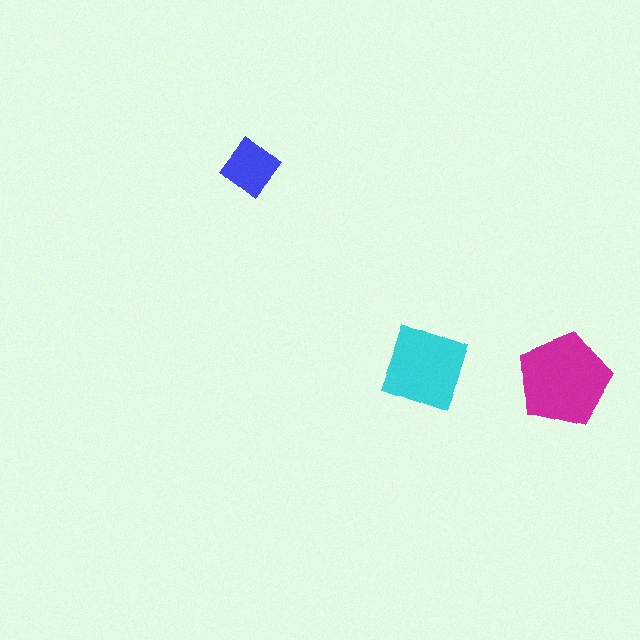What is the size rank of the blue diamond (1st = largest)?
3rd.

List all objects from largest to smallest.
The magenta pentagon, the cyan diamond, the blue diamond.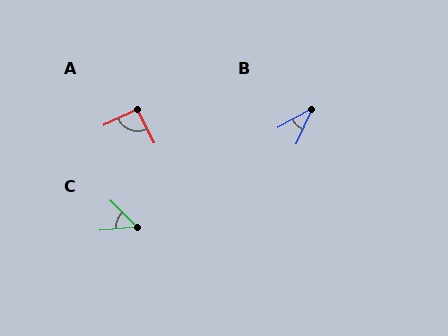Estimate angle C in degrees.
Approximately 50 degrees.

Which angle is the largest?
A, at approximately 92 degrees.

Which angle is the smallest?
B, at approximately 36 degrees.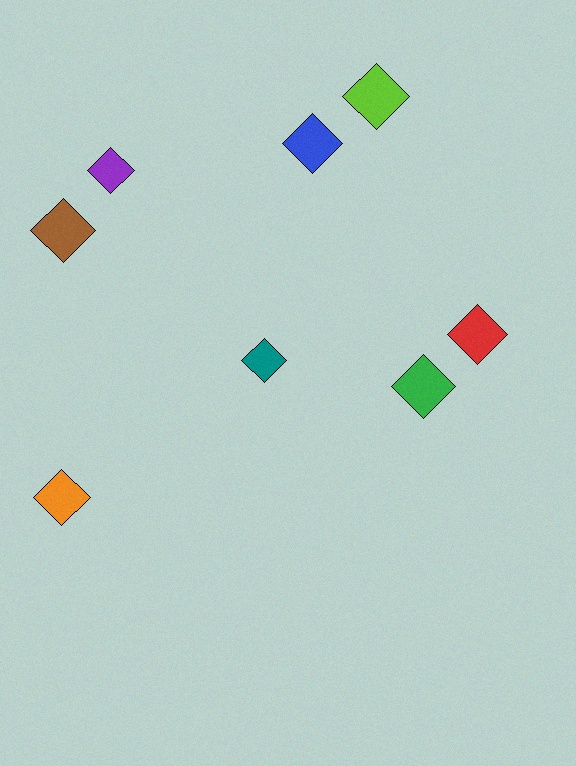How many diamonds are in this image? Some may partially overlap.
There are 8 diamonds.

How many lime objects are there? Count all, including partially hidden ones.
There is 1 lime object.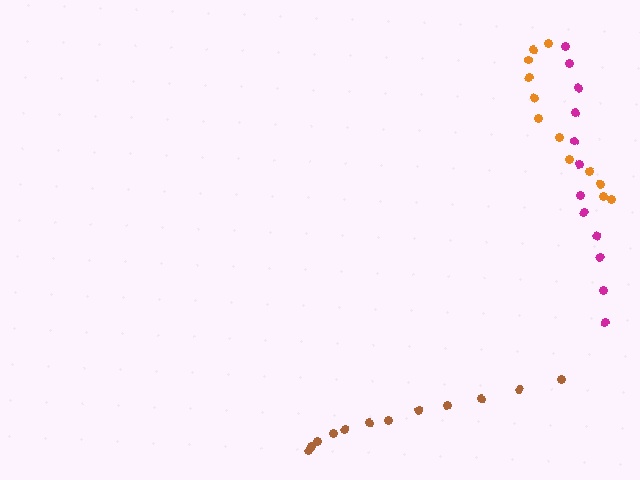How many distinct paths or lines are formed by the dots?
There are 3 distinct paths.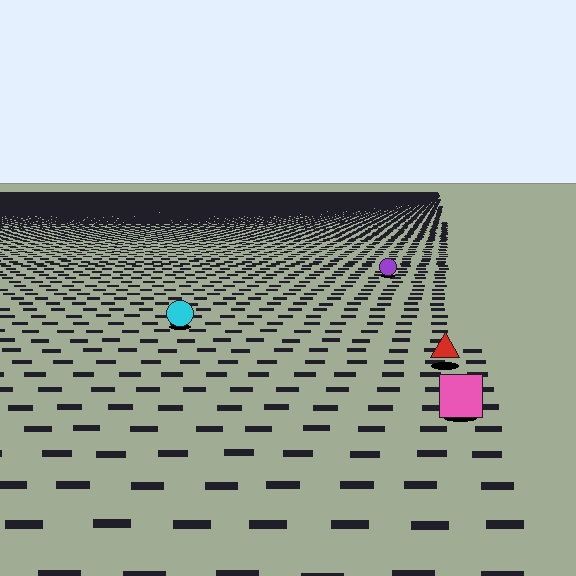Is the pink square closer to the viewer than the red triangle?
Yes. The pink square is closer — you can tell from the texture gradient: the ground texture is coarser near it.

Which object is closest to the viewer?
The pink square is closest. The texture marks near it are larger and more spread out.